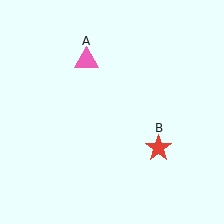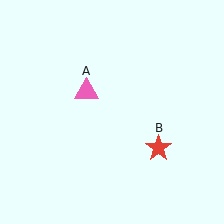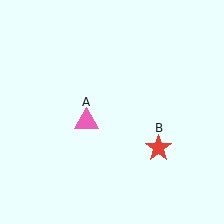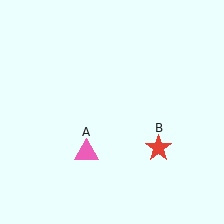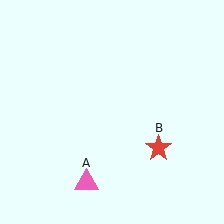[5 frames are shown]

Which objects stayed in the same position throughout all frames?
Red star (object B) remained stationary.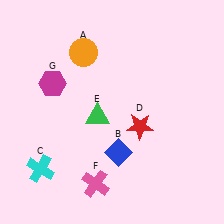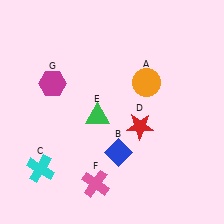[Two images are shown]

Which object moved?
The orange circle (A) moved right.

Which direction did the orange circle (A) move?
The orange circle (A) moved right.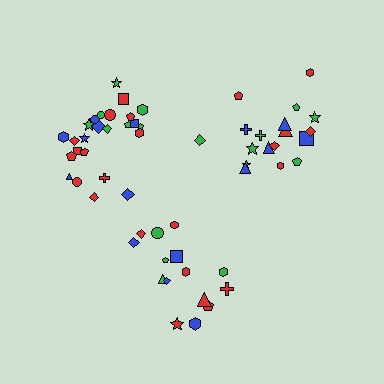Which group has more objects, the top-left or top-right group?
The top-left group.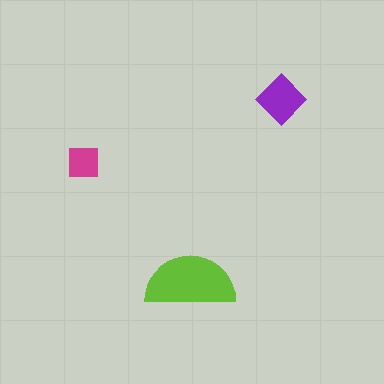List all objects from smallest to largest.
The magenta square, the purple diamond, the lime semicircle.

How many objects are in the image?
There are 3 objects in the image.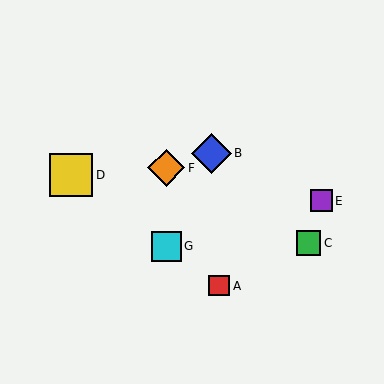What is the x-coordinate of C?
Object C is at x≈308.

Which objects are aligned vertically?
Objects F, G are aligned vertically.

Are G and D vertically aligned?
No, G is at x≈166 and D is at x≈71.